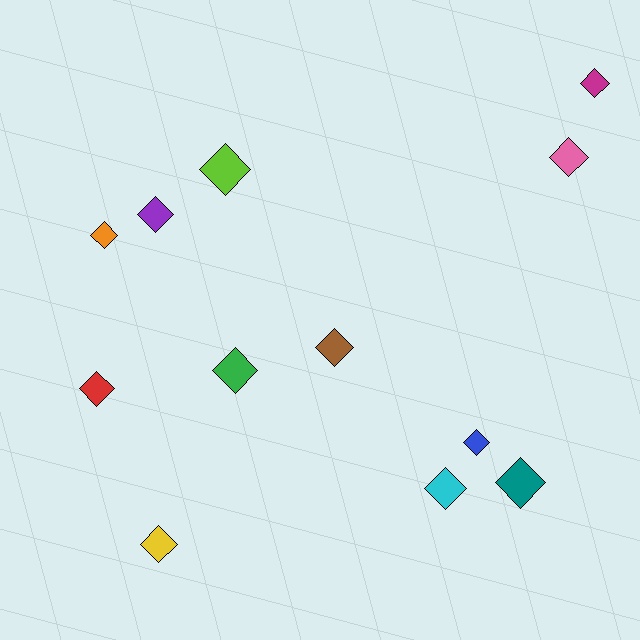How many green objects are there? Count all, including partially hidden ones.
There is 1 green object.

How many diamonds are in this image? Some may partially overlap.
There are 12 diamonds.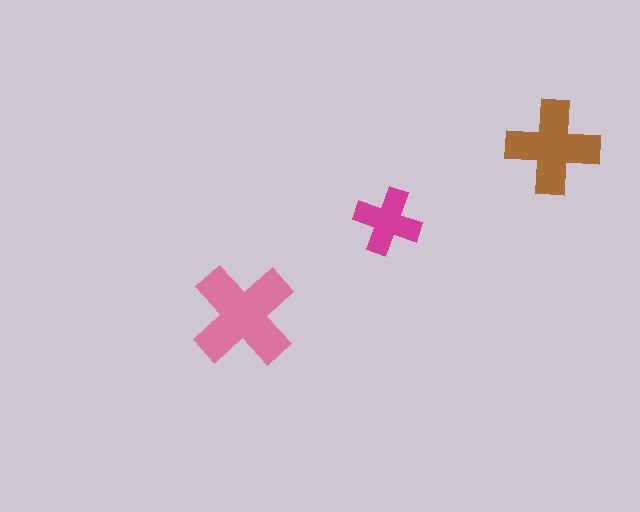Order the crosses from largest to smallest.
the pink one, the brown one, the magenta one.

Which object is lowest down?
The pink cross is bottommost.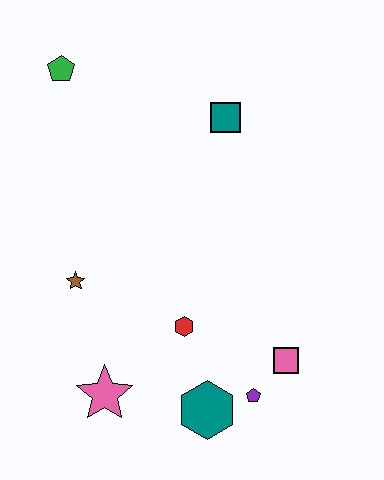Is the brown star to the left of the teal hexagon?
Yes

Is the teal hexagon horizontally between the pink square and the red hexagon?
Yes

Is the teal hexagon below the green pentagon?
Yes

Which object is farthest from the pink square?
The green pentagon is farthest from the pink square.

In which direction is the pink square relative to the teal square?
The pink square is below the teal square.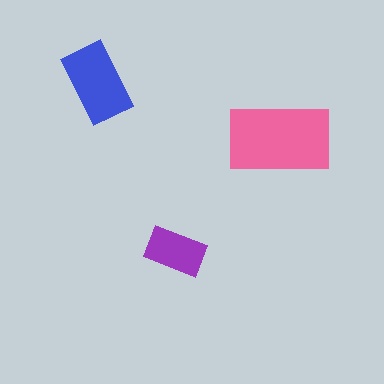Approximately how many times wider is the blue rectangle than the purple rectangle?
About 1.5 times wider.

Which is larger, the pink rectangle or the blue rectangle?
The pink one.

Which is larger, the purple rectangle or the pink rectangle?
The pink one.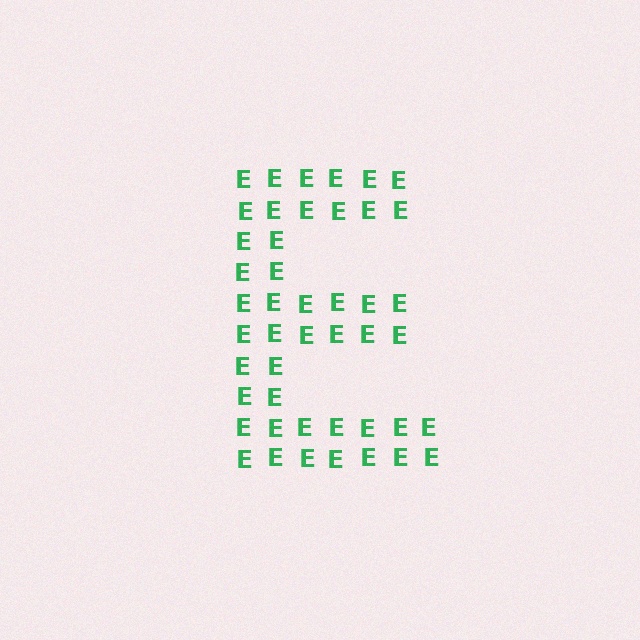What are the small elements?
The small elements are letter E's.